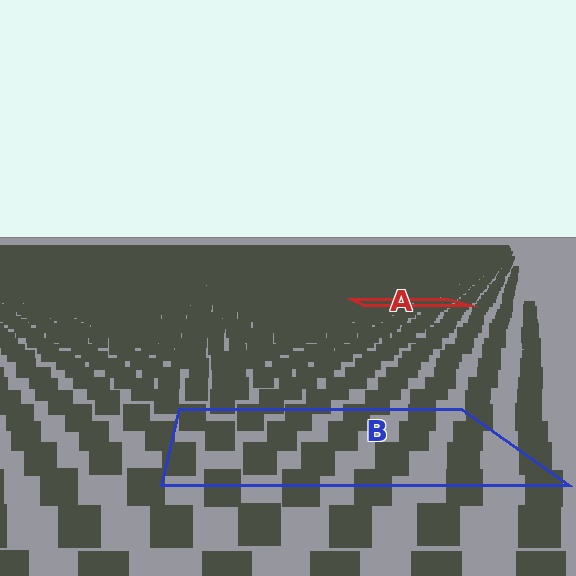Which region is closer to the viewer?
Region B is closer. The texture elements there are larger and more spread out.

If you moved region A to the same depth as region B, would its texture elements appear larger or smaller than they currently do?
They would appear larger. At a closer depth, the same texture elements are projected at a bigger on-screen size.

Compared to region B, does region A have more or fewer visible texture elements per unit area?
Region A has more texture elements per unit area — they are packed more densely because it is farther away.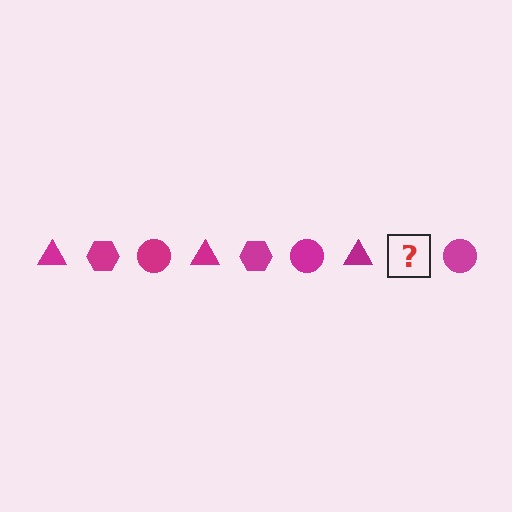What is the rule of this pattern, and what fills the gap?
The rule is that the pattern cycles through triangle, hexagon, circle shapes in magenta. The gap should be filled with a magenta hexagon.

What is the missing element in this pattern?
The missing element is a magenta hexagon.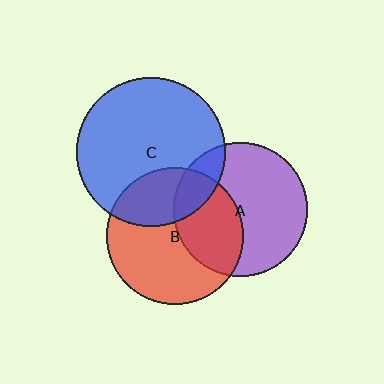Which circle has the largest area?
Circle C (blue).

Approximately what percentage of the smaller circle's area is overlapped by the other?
Approximately 40%.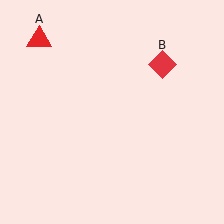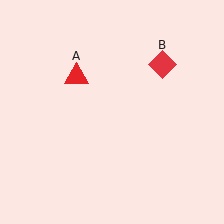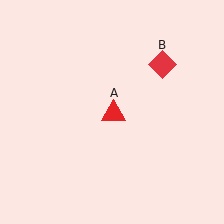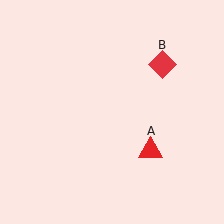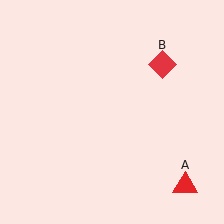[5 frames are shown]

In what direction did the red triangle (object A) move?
The red triangle (object A) moved down and to the right.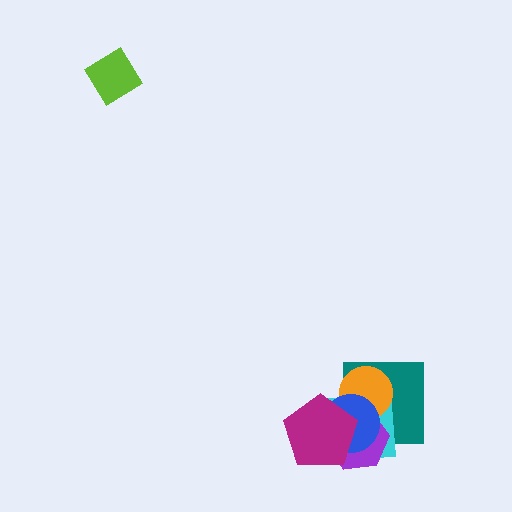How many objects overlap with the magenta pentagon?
4 objects overlap with the magenta pentagon.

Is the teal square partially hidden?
Yes, it is partially covered by another shape.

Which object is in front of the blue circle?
The magenta pentagon is in front of the blue circle.